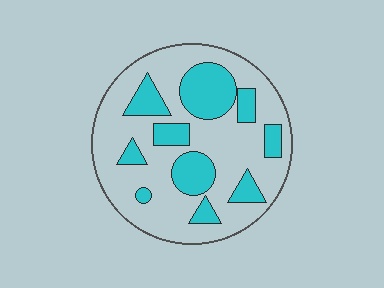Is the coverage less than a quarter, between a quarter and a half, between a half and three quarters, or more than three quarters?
Between a quarter and a half.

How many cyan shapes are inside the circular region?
10.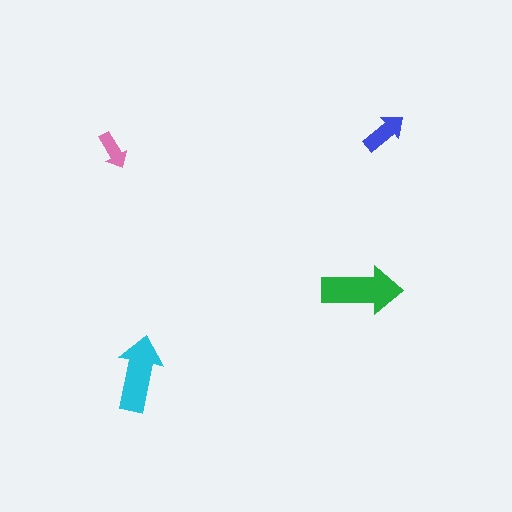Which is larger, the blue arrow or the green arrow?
The green one.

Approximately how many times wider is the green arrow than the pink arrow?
About 2 times wider.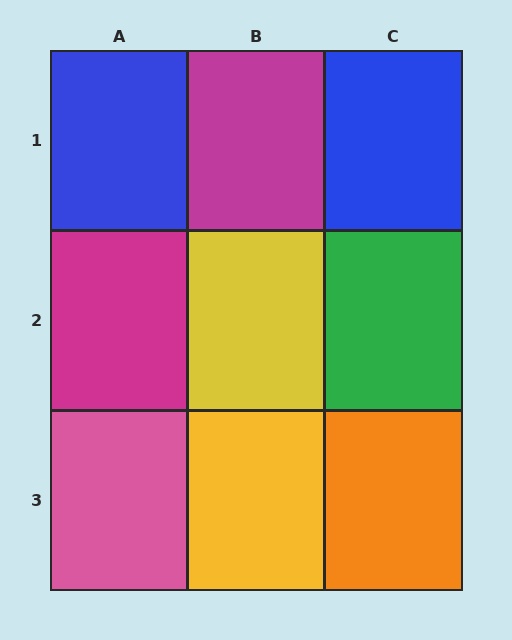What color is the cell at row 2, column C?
Green.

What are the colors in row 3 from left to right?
Pink, yellow, orange.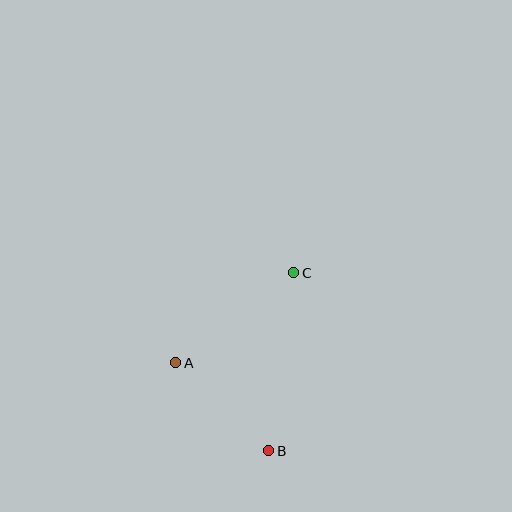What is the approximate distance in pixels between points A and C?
The distance between A and C is approximately 148 pixels.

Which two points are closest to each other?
Points A and B are closest to each other.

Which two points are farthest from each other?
Points B and C are farthest from each other.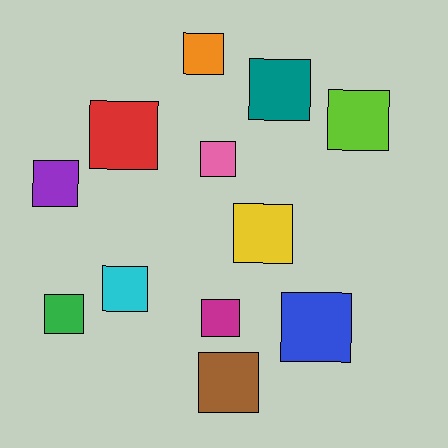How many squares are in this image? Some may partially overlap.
There are 12 squares.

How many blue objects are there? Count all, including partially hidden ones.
There is 1 blue object.